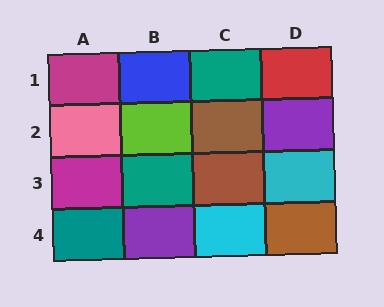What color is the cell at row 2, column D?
Purple.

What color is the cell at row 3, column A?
Magenta.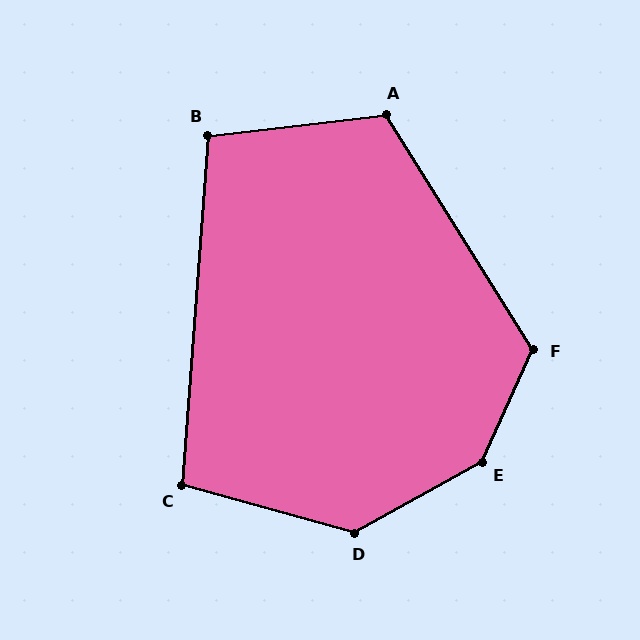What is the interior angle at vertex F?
Approximately 123 degrees (obtuse).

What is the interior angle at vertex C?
Approximately 101 degrees (obtuse).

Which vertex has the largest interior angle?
E, at approximately 143 degrees.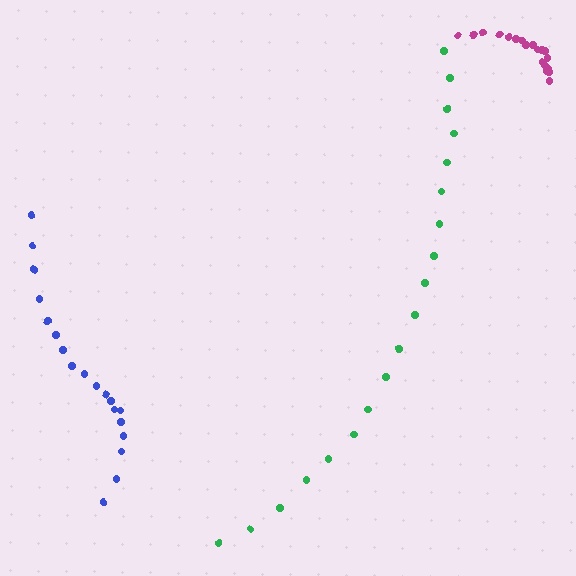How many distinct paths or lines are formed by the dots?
There are 3 distinct paths.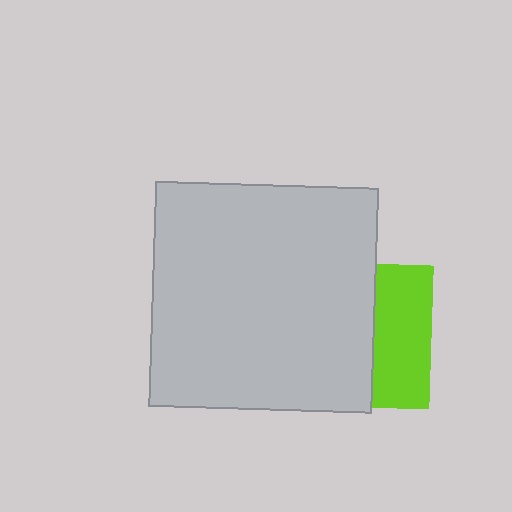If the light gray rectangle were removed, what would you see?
You would see the complete lime square.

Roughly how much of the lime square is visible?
A small part of it is visible (roughly 39%).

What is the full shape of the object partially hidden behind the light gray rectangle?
The partially hidden object is a lime square.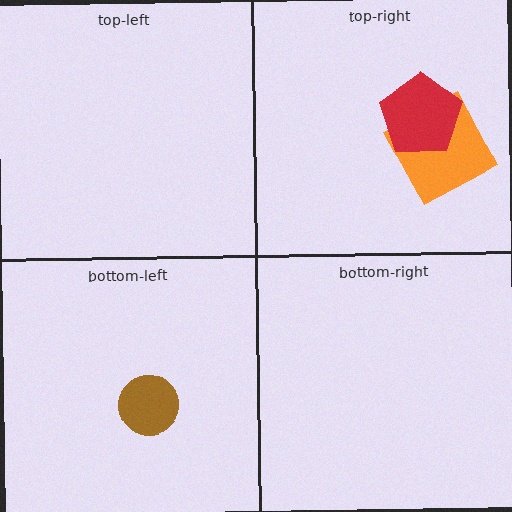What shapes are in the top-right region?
The orange square, the red pentagon.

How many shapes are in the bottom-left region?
1.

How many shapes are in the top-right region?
2.